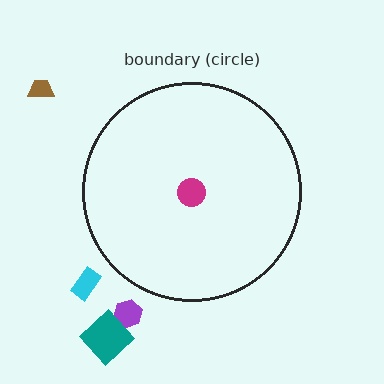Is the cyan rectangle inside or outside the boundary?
Outside.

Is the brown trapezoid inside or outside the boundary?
Outside.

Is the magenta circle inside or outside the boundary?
Inside.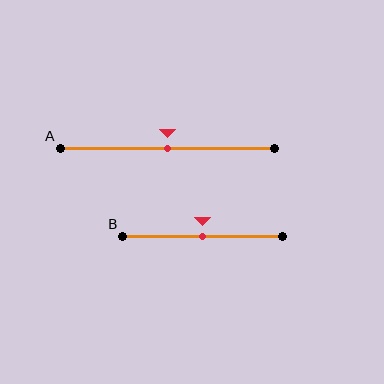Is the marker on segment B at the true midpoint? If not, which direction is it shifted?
Yes, the marker on segment B is at the true midpoint.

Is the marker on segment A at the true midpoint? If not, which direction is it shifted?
Yes, the marker on segment A is at the true midpoint.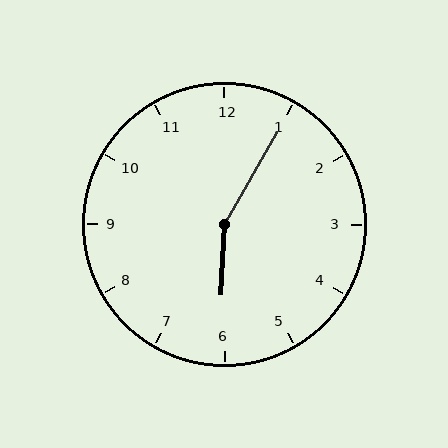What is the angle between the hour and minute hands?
Approximately 152 degrees.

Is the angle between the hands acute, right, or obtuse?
It is obtuse.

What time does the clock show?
6:05.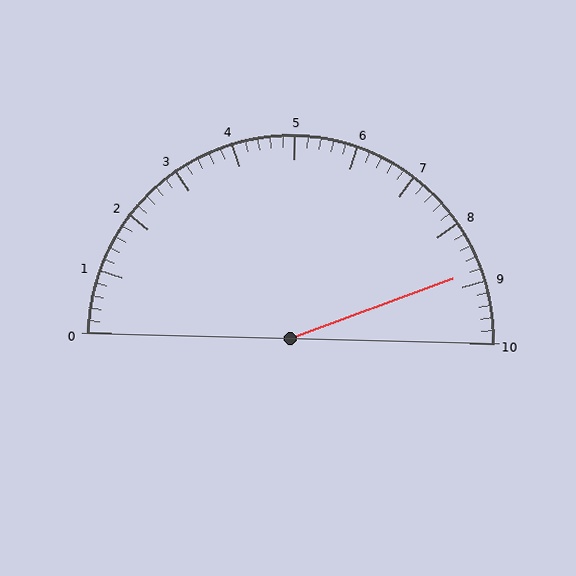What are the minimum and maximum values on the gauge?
The gauge ranges from 0 to 10.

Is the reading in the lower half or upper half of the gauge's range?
The reading is in the upper half of the range (0 to 10).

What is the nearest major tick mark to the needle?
The nearest major tick mark is 9.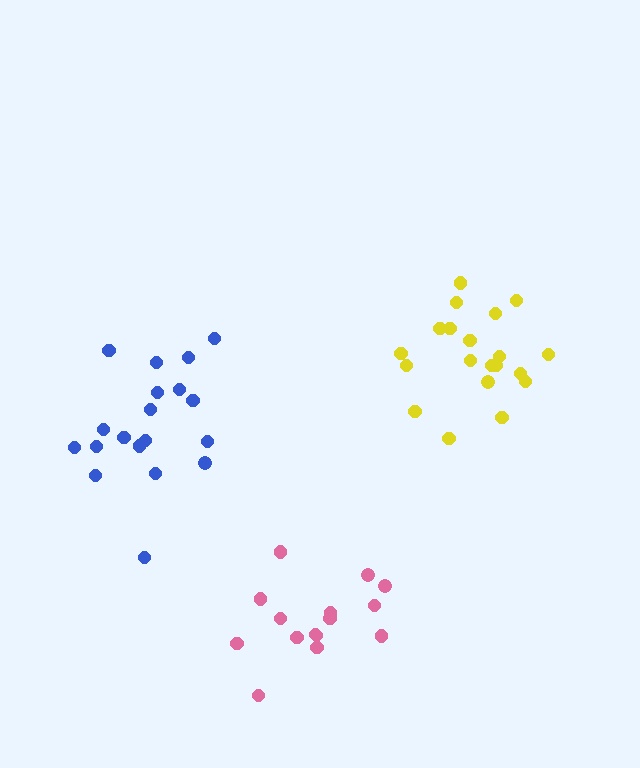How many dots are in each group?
Group 1: 15 dots, Group 2: 19 dots, Group 3: 20 dots (54 total).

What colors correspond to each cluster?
The clusters are colored: pink, blue, yellow.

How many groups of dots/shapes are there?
There are 3 groups.